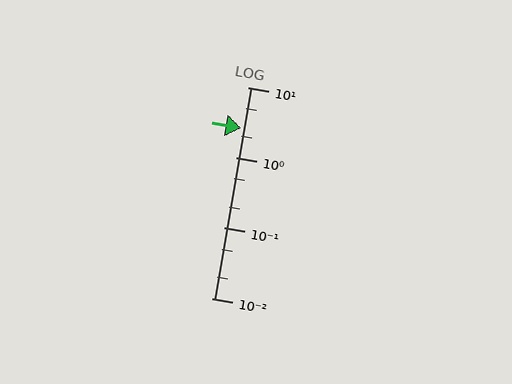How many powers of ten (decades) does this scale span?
The scale spans 3 decades, from 0.01 to 10.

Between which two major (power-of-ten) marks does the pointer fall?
The pointer is between 1 and 10.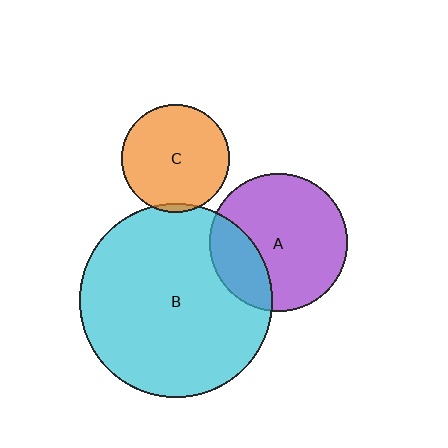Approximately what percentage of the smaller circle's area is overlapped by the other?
Approximately 25%.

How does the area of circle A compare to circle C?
Approximately 1.6 times.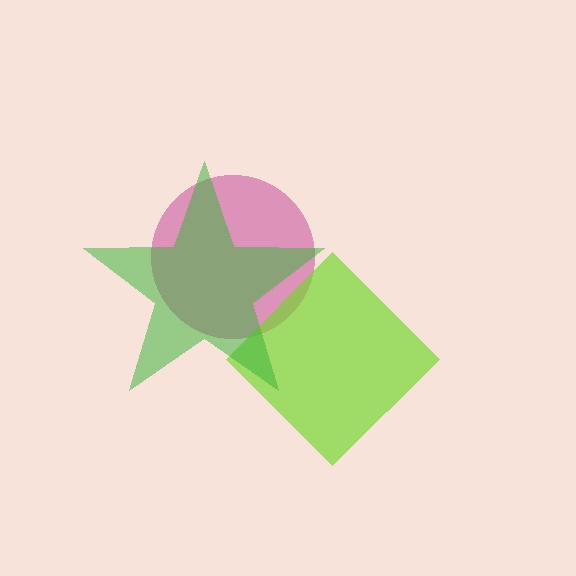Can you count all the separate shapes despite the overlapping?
Yes, there are 3 separate shapes.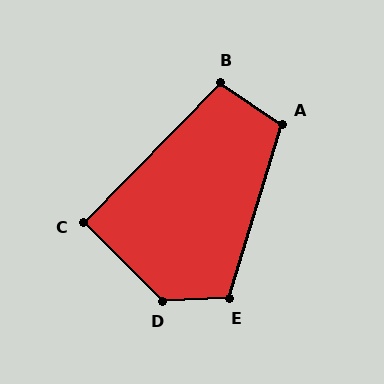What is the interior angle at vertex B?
Approximately 101 degrees (obtuse).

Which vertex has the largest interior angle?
D, at approximately 133 degrees.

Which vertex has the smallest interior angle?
C, at approximately 90 degrees.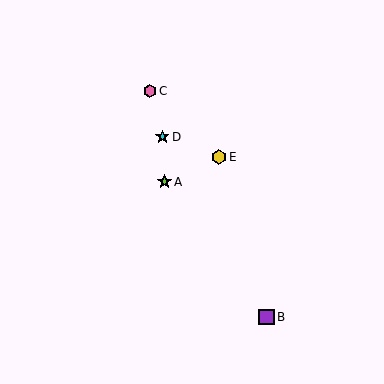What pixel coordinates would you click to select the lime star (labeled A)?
Click at (164, 182) to select the lime star A.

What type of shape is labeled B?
Shape B is a purple square.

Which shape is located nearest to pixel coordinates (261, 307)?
The purple square (labeled B) at (267, 317) is nearest to that location.